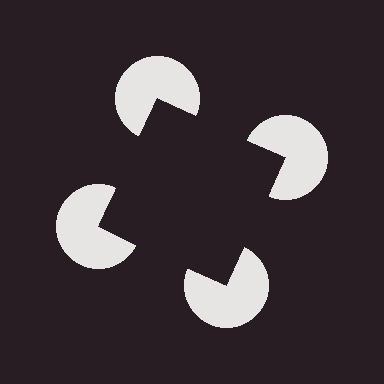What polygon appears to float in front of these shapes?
An illusory square — its edges are inferred from the aligned wedge cuts in the pac-man discs, not physically drawn.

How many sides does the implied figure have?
4 sides.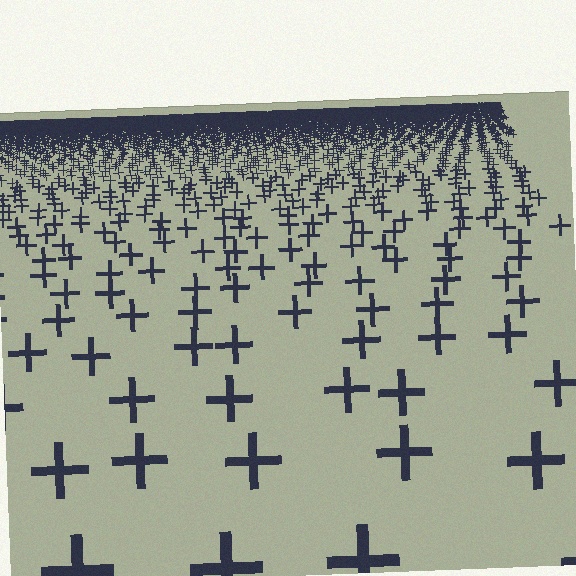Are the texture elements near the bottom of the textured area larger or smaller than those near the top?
Larger. Near the bottom, elements are closer to the viewer and appear at a bigger on-screen size.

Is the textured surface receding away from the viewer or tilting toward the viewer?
The surface is receding away from the viewer. Texture elements get smaller and denser toward the top.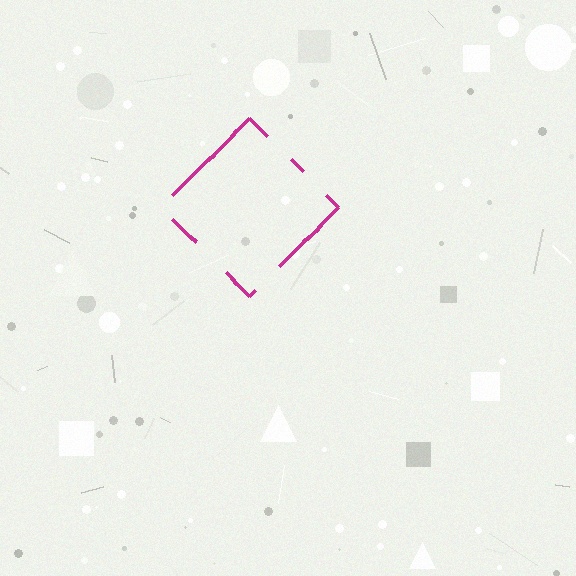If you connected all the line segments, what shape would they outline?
They would outline a diamond.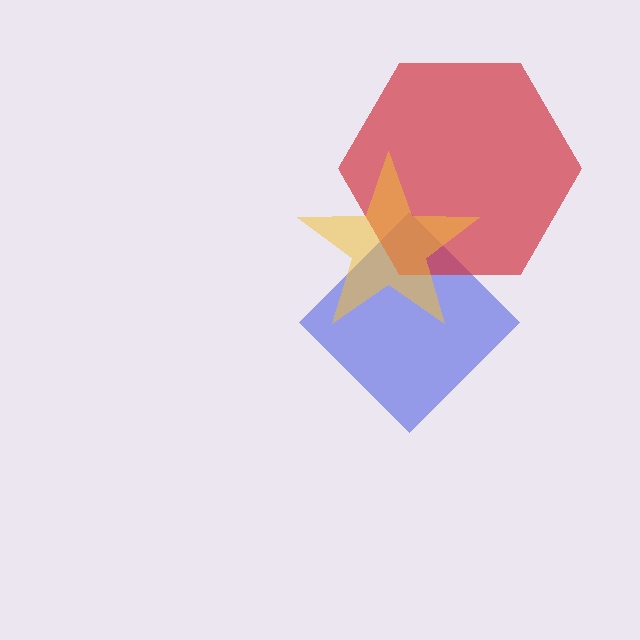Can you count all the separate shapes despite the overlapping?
Yes, there are 3 separate shapes.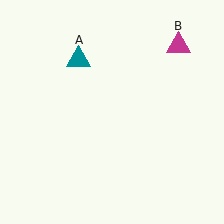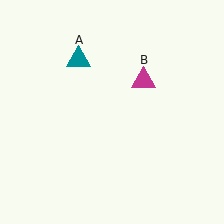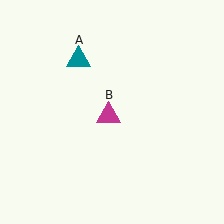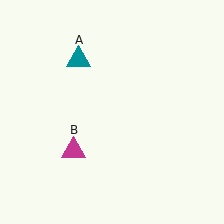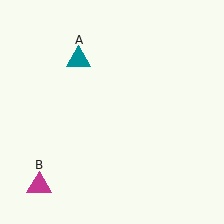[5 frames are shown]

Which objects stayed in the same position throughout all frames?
Teal triangle (object A) remained stationary.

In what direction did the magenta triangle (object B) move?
The magenta triangle (object B) moved down and to the left.